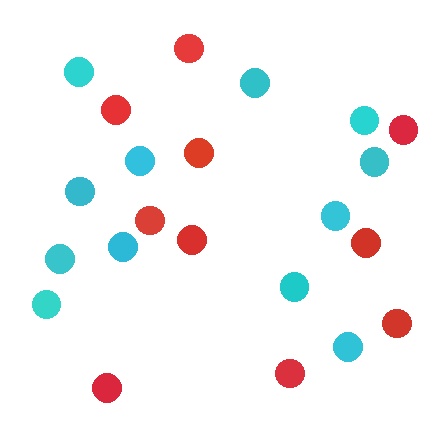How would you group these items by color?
There are 2 groups: one group of cyan circles (12) and one group of red circles (10).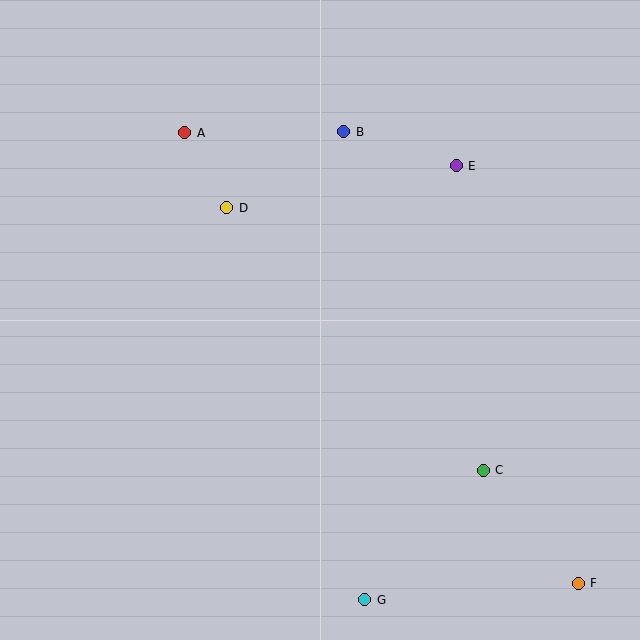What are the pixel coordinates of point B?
Point B is at (344, 132).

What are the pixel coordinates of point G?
Point G is at (365, 600).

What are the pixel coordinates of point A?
Point A is at (185, 133).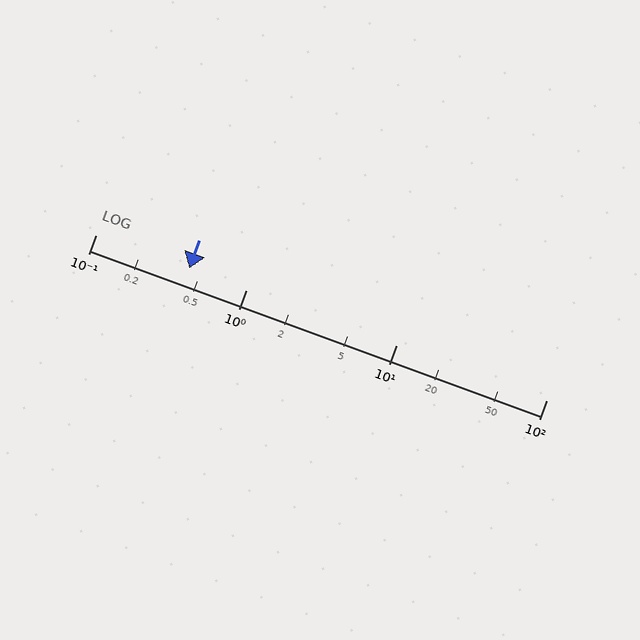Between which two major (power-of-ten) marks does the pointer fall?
The pointer is between 0.1 and 1.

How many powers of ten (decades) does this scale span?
The scale spans 3 decades, from 0.1 to 100.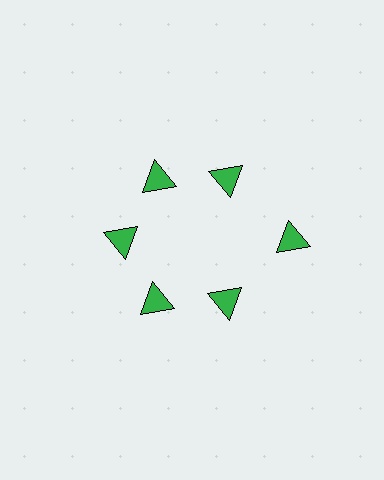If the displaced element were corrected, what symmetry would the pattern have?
It would have 6-fold rotational symmetry — the pattern would map onto itself every 60 degrees.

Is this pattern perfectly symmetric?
No. The 6 green triangles are arranged in a ring, but one element near the 3 o'clock position is pushed outward from the center, breaking the 6-fold rotational symmetry.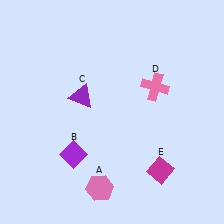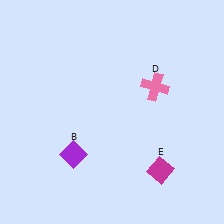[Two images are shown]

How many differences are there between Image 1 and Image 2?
There are 2 differences between the two images.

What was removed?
The purple triangle (C), the pink hexagon (A) were removed in Image 2.